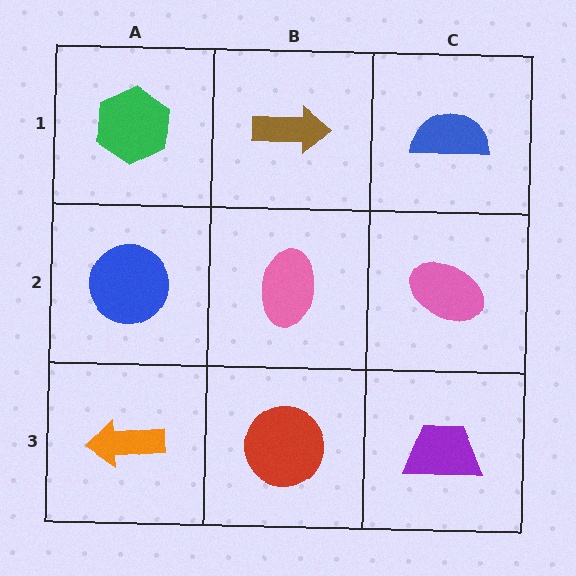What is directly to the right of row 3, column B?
A purple trapezoid.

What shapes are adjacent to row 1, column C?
A pink ellipse (row 2, column C), a brown arrow (row 1, column B).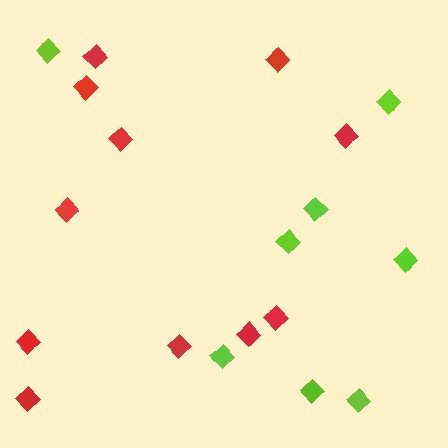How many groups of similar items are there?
There are 2 groups: one group of red diamonds (11) and one group of lime diamonds (8).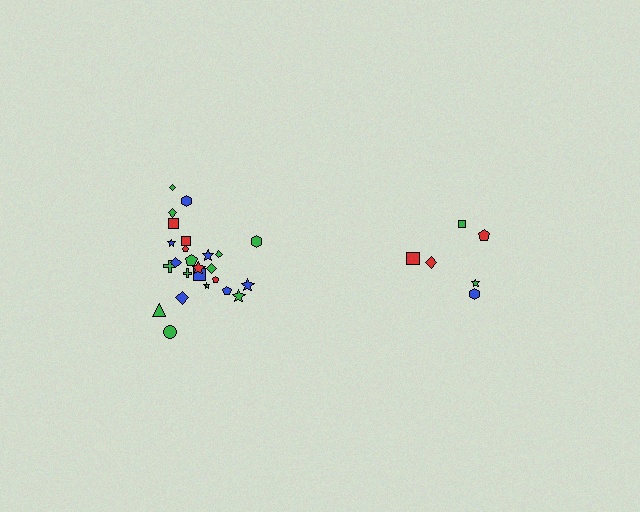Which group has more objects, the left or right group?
The left group.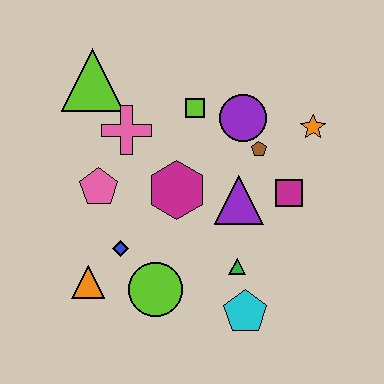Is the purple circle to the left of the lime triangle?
No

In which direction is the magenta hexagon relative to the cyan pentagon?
The magenta hexagon is above the cyan pentagon.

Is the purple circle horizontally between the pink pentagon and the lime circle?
No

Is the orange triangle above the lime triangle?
No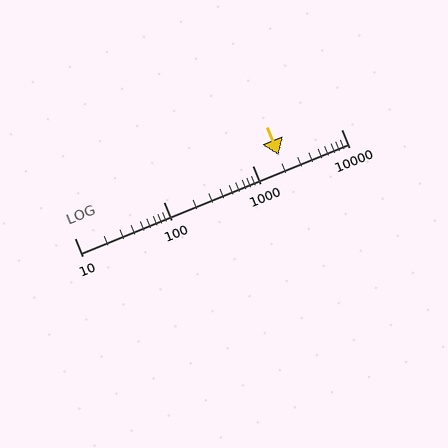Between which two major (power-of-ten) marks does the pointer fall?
The pointer is between 1000 and 10000.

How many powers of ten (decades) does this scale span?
The scale spans 3 decades, from 10 to 10000.